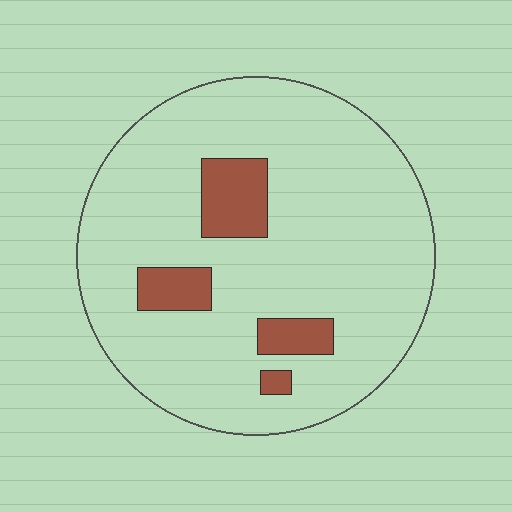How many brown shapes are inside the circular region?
4.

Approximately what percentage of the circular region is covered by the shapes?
Approximately 10%.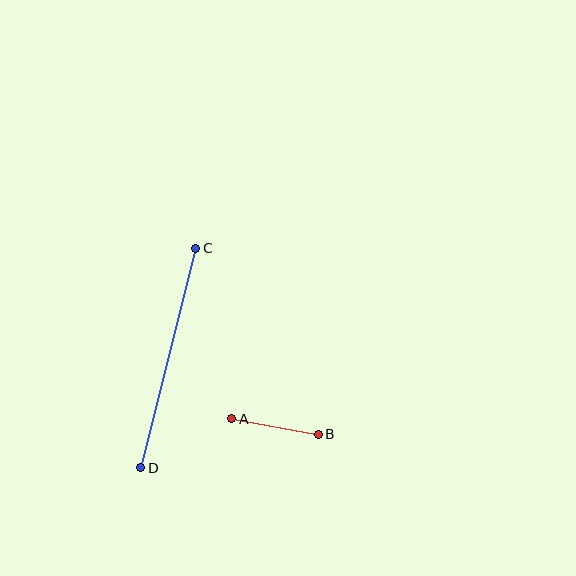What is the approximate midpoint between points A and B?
The midpoint is at approximately (275, 426) pixels.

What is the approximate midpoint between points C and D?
The midpoint is at approximately (168, 358) pixels.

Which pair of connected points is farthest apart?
Points C and D are farthest apart.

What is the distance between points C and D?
The distance is approximately 226 pixels.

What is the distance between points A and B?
The distance is approximately 88 pixels.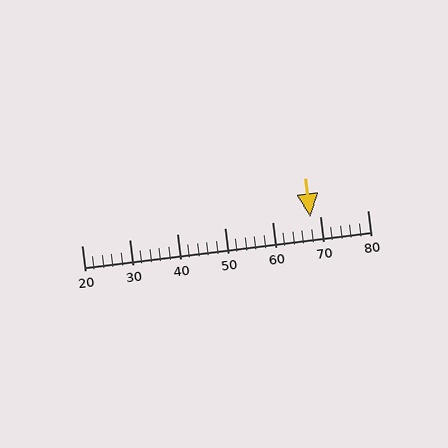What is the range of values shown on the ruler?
The ruler shows values from 20 to 80.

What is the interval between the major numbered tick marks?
The major tick marks are spaced 10 units apart.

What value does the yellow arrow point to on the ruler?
The yellow arrow points to approximately 68.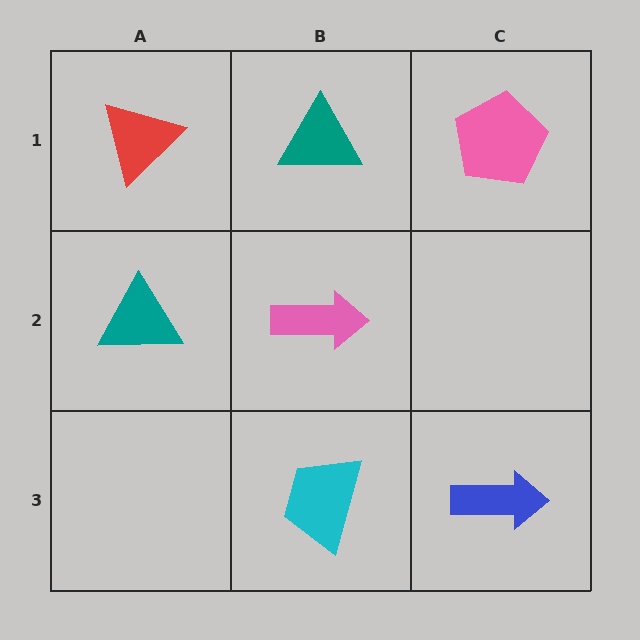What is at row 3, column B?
A cyan trapezoid.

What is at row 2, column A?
A teal triangle.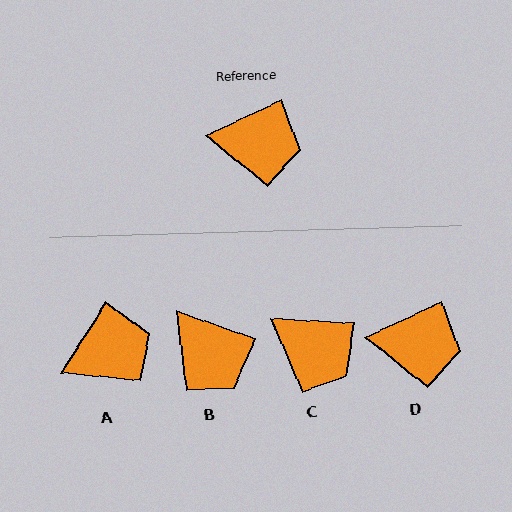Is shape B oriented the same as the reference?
No, it is off by about 44 degrees.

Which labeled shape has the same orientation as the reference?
D.